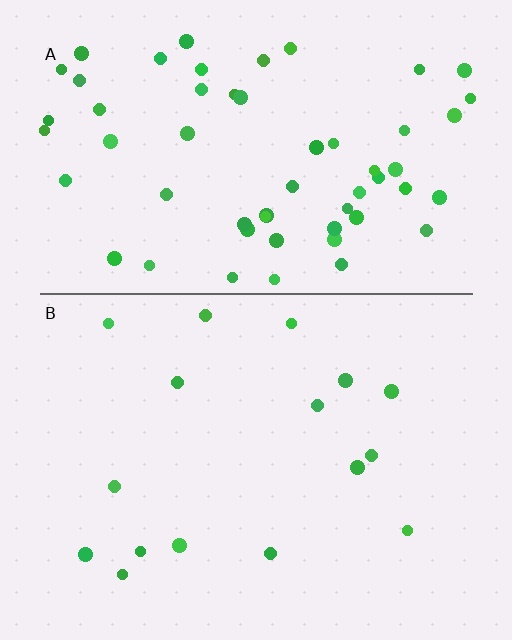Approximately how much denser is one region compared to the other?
Approximately 3.6× — region A over region B.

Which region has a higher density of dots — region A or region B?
A (the top).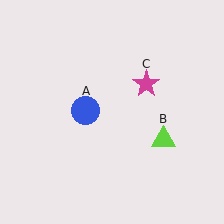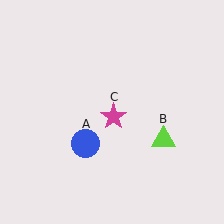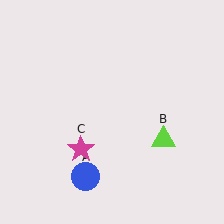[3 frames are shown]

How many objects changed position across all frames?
2 objects changed position: blue circle (object A), magenta star (object C).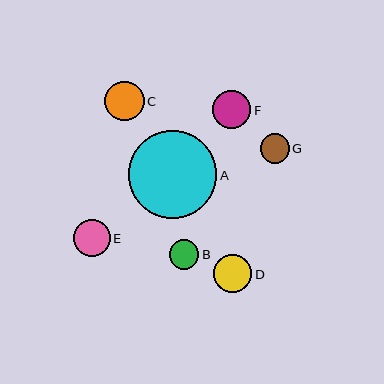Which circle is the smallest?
Circle B is the smallest with a size of approximately 29 pixels.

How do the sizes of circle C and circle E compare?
Circle C and circle E are approximately the same size.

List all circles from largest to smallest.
From largest to smallest: A, C, F, D, E, G, B.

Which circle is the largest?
Circle A is the largest with a size of approximately 88 pixels.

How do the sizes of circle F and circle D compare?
Circle F and circle D are approximately the same size.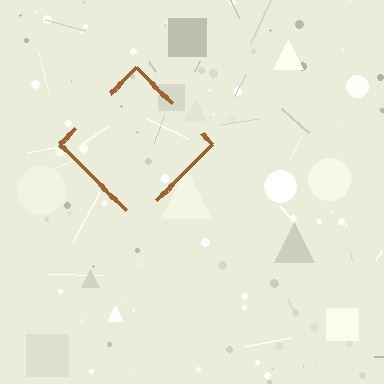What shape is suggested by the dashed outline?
The dashed outline suggests a diamond.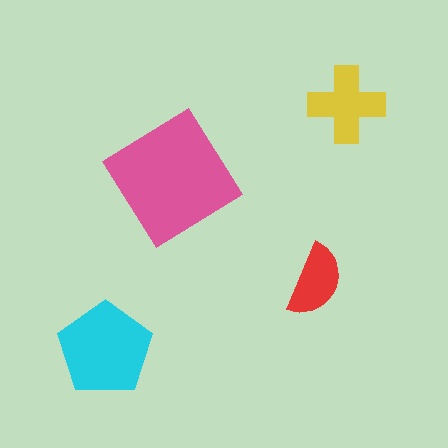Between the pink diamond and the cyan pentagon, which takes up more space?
The pink diamond.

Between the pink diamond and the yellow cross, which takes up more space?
The pink diamond.